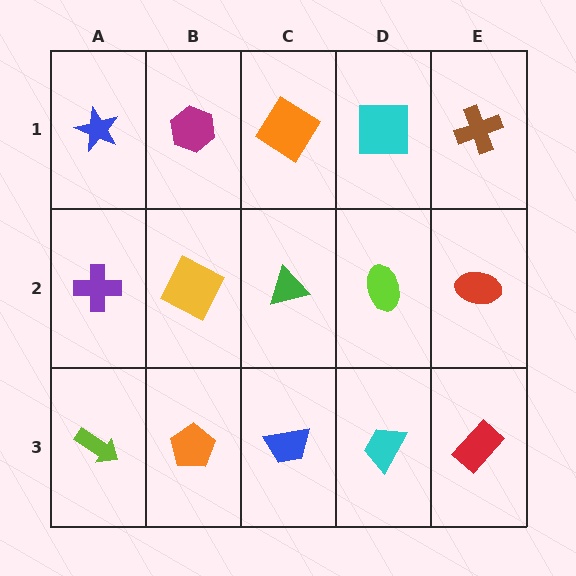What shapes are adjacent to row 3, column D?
A lime ellipse (row 2, column D), a blue trapezoid (row 3, column C), a red rectangle (row 3, column E).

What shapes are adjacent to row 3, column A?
A purple cross (row 2, column A), an orange pentagon (row 3, column B).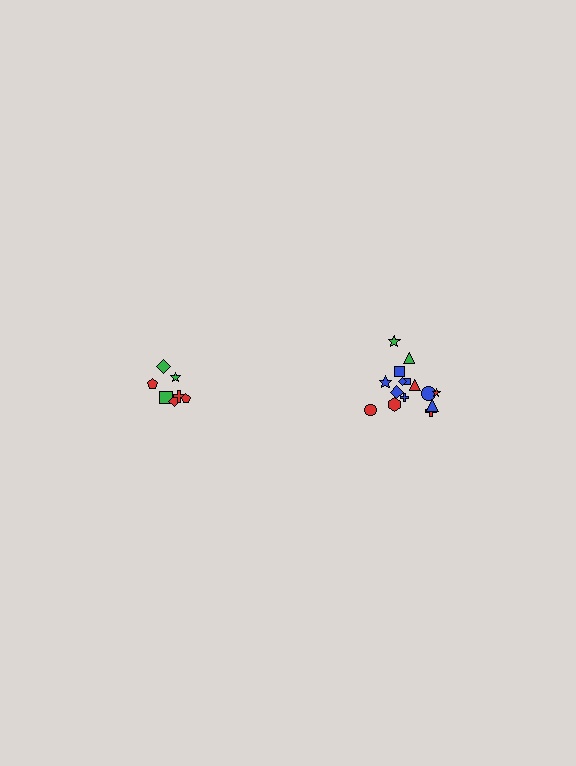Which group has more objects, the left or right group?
The right group.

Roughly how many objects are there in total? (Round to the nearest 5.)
Roughly 20 objects in total.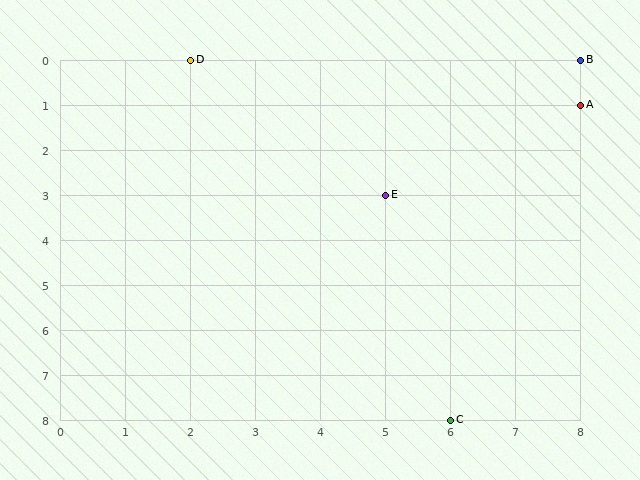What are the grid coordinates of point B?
Point B is at grid coordinates (8, 0).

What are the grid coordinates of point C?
Point C is at grid coordinates (6, 8).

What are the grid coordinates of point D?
Point D is at grid coordinates (2, 0).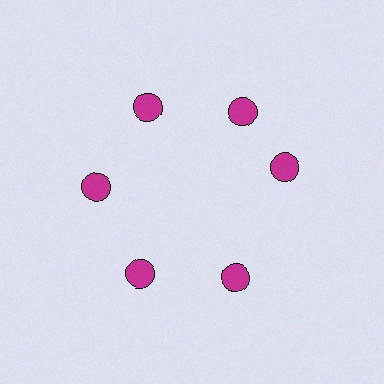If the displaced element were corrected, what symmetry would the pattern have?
It would have 6-fold rotational symmetry — the pattern would map onto itself every 60 degrees.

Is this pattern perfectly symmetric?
No. The 6 magenta circles are arranged in a ring, but one element near the 3 o'clock position is rotated out of alignment along the ring, breaking the 6-fold rotational symmetry.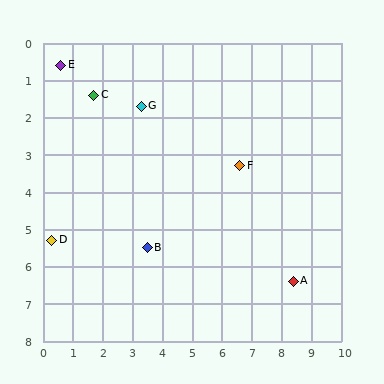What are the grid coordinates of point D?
Point D is at approximately (0.3, 5.3).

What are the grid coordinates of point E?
Point E is at approximately (0.6, 0.6).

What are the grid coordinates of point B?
Point B is at approximately (3.5, 5.5).